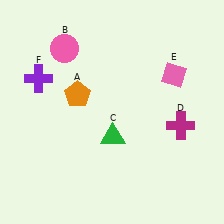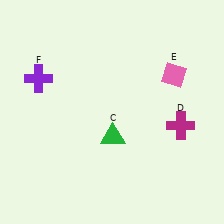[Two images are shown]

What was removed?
The orange pentagon (A), the pink circle (B) were removed in Image 2.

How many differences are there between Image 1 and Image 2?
There are 2 differences between the two images.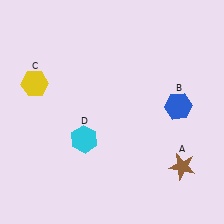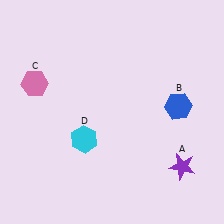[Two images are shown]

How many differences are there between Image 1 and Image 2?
There are 2 differences between the two images.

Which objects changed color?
A changed from brown to purple. C changed from yellow to pink.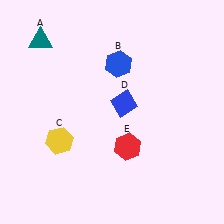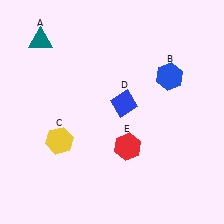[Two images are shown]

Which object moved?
The blue hexagon (B) moved right.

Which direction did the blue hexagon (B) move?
The blue hexagon (B) moved right.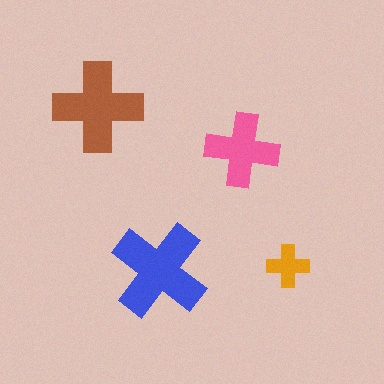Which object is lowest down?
The blue cross is bottommost.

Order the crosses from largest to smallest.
the blue one, the brown one, the pink one, the orange one.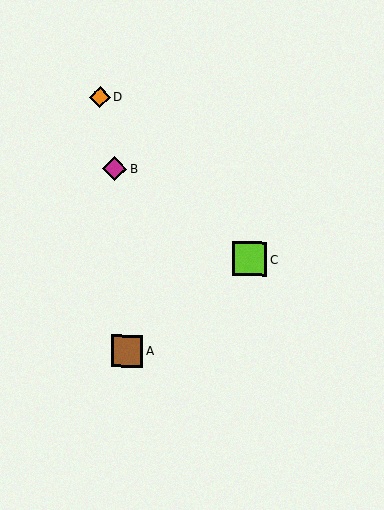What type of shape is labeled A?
Shape A is a brown square.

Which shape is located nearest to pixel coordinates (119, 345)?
The brown square (labeled A) at (127, 351) is nearest to that location.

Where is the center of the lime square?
The center of the lime square is at (250, 259).